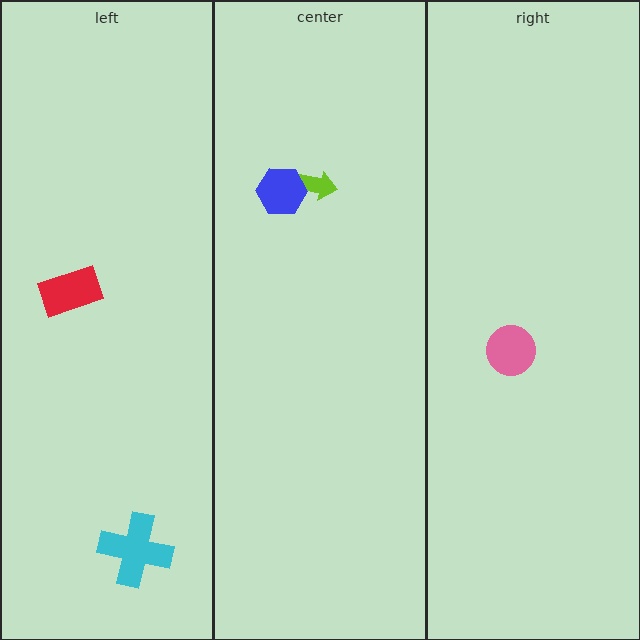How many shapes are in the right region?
1.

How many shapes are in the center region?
2.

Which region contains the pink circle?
The right region.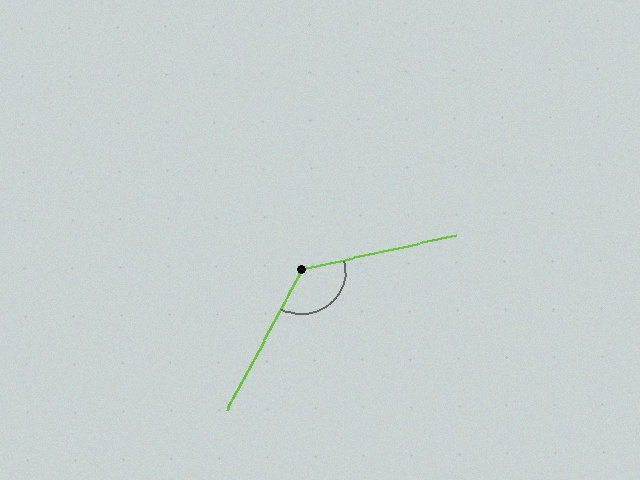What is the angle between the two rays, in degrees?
Approximately 130 degrees.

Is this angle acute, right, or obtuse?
It is obtuse.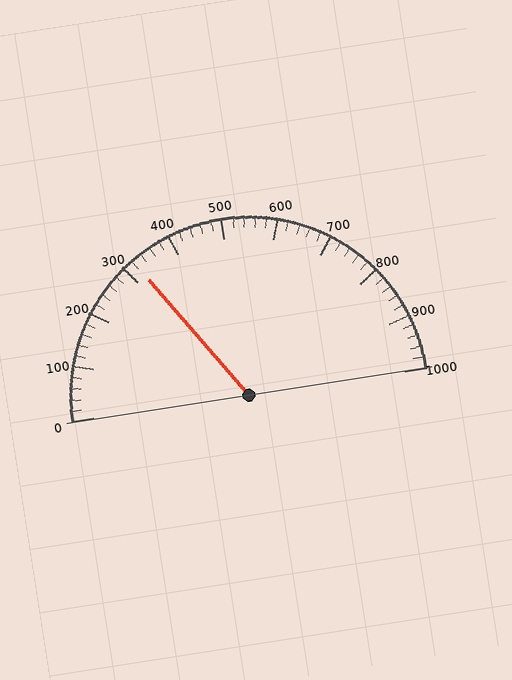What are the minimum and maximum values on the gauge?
The gauge ranges from 0 to 1000.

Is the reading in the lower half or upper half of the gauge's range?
The reading is in the lower half of the range (0 to 1000).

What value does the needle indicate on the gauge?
The needle indicates approximately 320.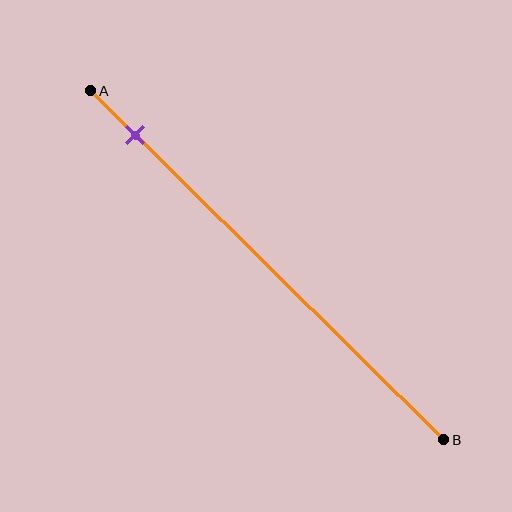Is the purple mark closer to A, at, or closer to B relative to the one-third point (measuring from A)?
The purple mark is closer to point A than the one-third point of segment AB.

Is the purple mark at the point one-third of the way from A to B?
No, the mark is at about 15% from A, not at the 33% one-third point.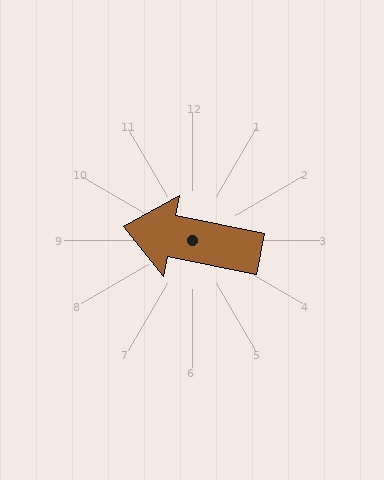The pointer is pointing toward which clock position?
Roughly 9 o'clock.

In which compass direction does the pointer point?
West.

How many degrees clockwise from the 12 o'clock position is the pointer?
Approximately 281 degrees.